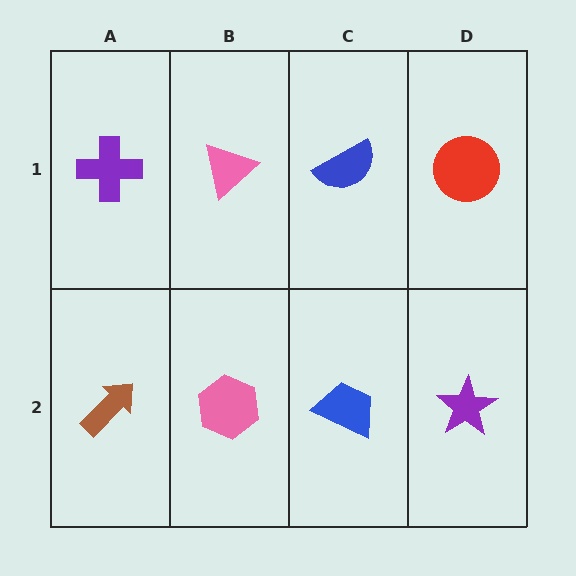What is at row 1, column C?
A blue semicircle.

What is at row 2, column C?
A blue trapezoid.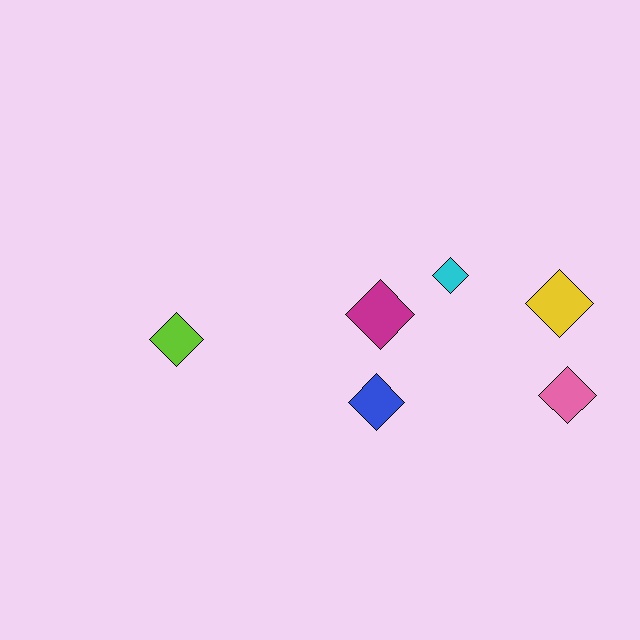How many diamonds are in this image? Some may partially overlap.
There are 6 diamonds.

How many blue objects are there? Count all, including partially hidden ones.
There is 1 blue object.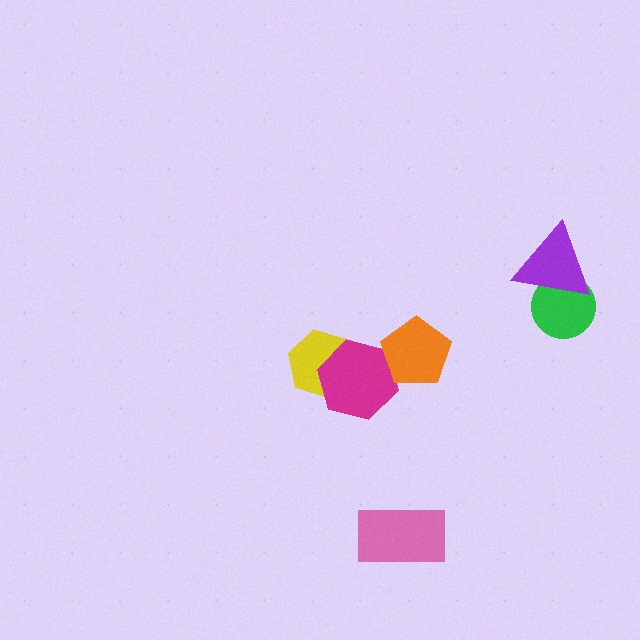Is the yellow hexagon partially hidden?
Yes, it is partially covered by another shape.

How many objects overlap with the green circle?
1 object overlaps with the green circle.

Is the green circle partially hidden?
Yes, it is partially covered by another shape.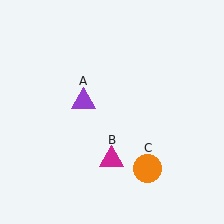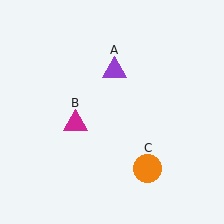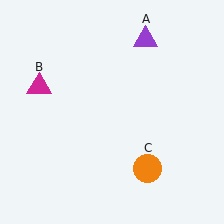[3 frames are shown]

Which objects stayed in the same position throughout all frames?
Orange circle (object C) remained stationary.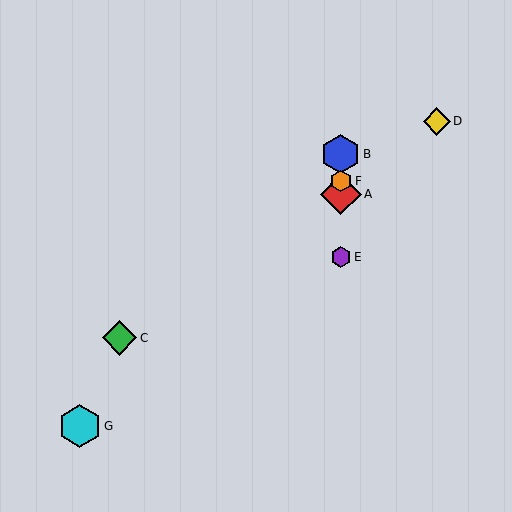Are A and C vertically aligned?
No, A is at x≈341 and C is at x≈119.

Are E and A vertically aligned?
Yes, both are at x≈341.